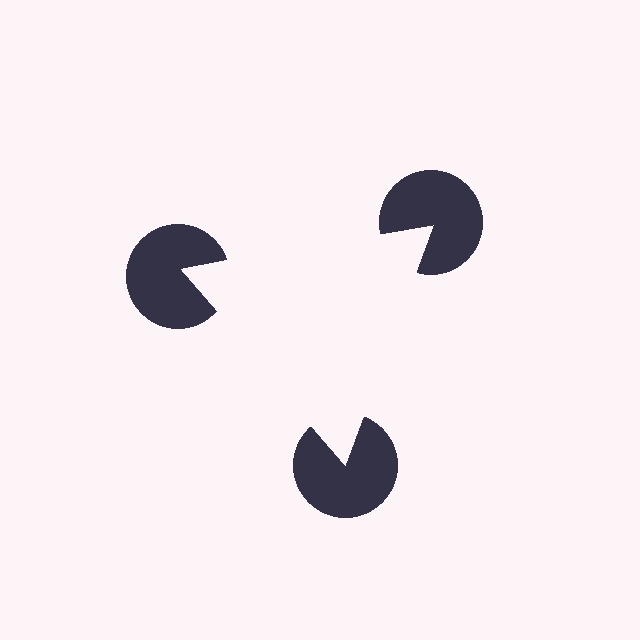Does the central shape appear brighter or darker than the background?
It typically appears slightly brighter than the background, even though no actual brightness change is drawn.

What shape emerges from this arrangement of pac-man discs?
An illusory triangle — its edges are inferred from the aligned wedge cuts in the pac-man discs, not physically drawn.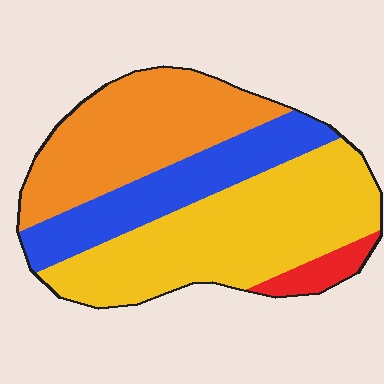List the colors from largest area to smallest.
From largest to smallest: yellow, orange, blue, red.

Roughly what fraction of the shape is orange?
Orange takes up about one third (1/3) of the shape.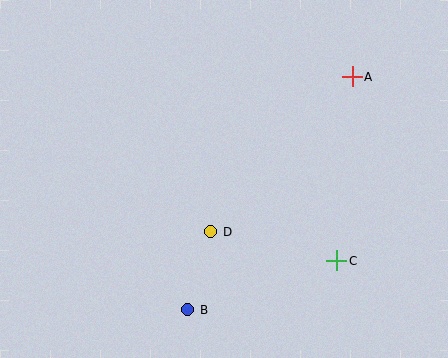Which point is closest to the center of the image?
Point D at (211, 232) is closest to the center.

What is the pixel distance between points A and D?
The distance between A and D is 210 pixels.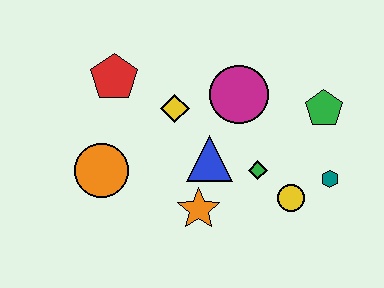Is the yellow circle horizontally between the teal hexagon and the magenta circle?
Yes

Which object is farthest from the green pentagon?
The orange circle is farthest from the green pentagon.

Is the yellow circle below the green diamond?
Yes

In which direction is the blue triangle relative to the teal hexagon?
The blue triangle is to the left of the teal hexagon.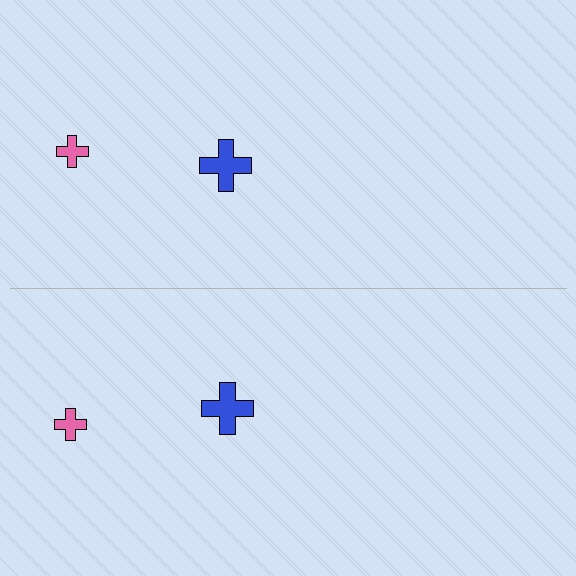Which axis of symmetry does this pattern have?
The pattern has a horizontal axis of symmetry running through the center of the image.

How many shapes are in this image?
There are 4 shapes in this image.